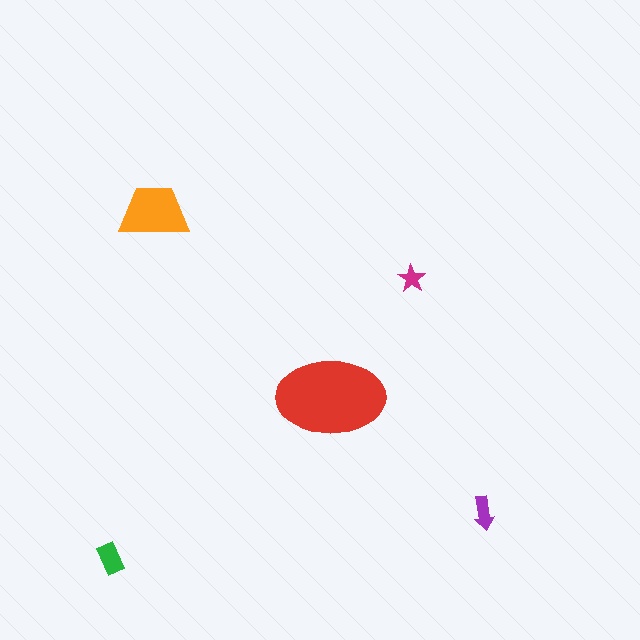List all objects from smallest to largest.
The magenta star, the purple arrow, the green rectangle, the orange trapezoid, the red ellipse.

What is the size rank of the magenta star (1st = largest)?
5th.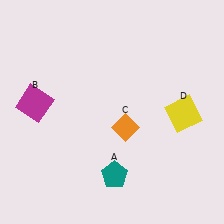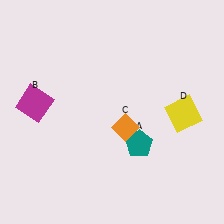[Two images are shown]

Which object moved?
The teal pentagon (A) moved up.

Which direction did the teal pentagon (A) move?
The teal pentagon (A) moved up.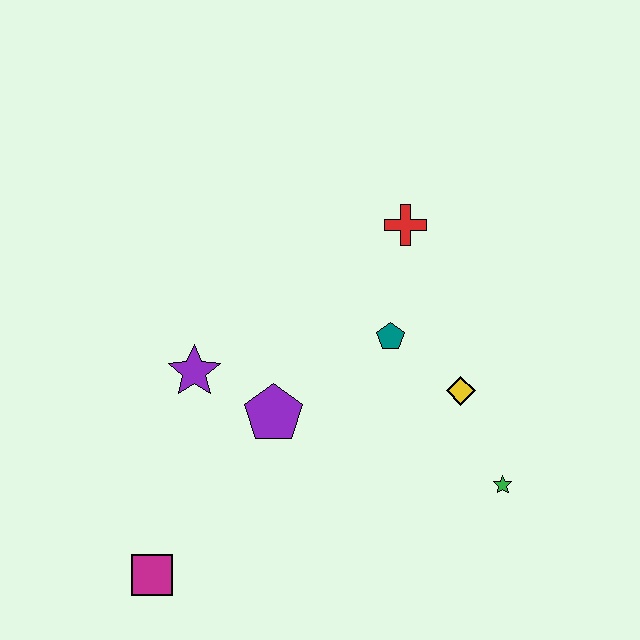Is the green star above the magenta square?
Yes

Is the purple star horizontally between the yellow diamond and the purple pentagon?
No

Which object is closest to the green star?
The yellow diamond is closest to the green star.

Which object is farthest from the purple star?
The green star is farthest from the purple star.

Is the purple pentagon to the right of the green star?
No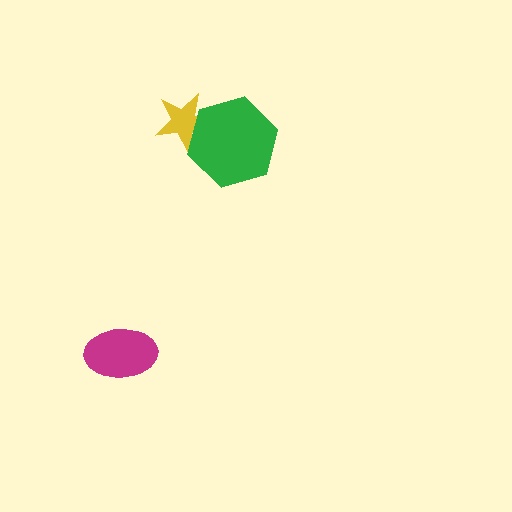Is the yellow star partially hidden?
Yes, it is partially covered by another shape.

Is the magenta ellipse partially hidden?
No, no other shape covers it.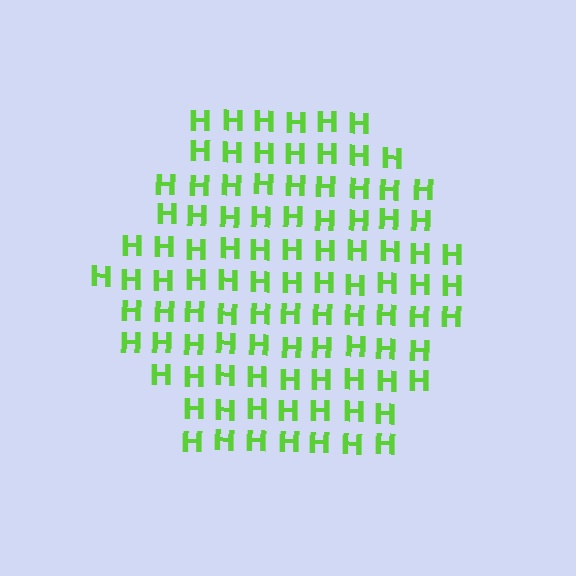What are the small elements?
The small elements are letter H's.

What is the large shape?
The large shape is a hexagon.